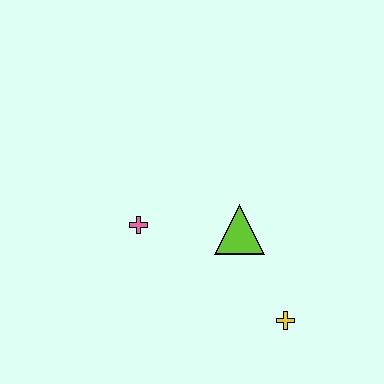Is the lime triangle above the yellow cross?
Yes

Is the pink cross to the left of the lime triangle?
Yes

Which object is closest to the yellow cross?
The lime triangle is closest to the yellow cross.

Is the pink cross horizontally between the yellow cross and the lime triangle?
No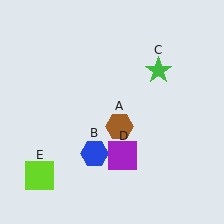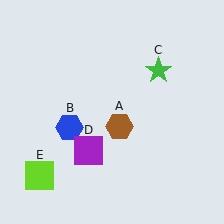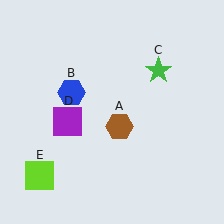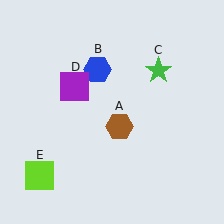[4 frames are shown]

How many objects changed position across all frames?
2 objects changed position: blue hexagon (object B), purple square (object D).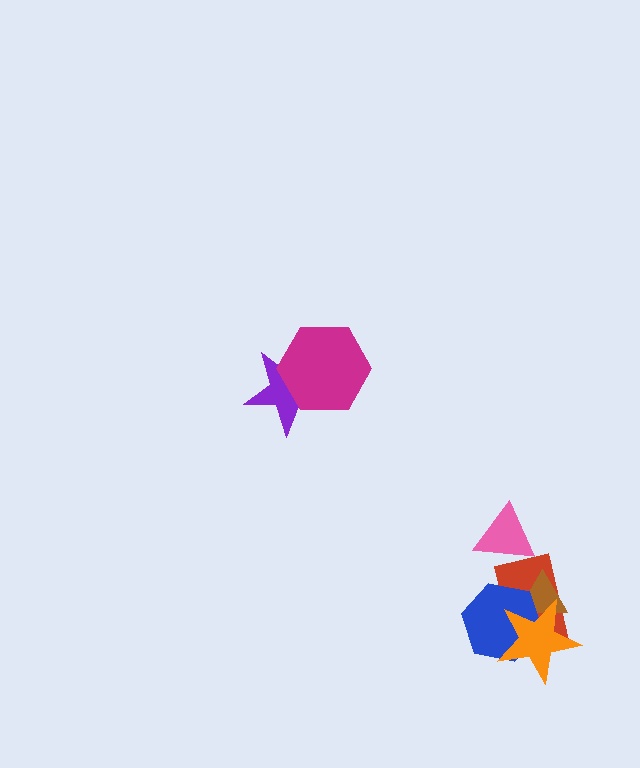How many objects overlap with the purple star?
1 object overlaps with the purple star.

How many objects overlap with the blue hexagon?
3 objects overlap with the blue hexagon.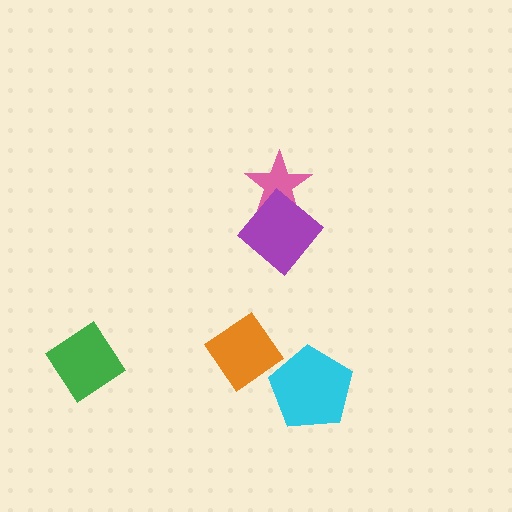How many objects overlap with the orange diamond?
0 objects overlap with the orange diamond.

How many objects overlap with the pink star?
1 object overlaps with the pink star.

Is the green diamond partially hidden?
No, no other shape covers it.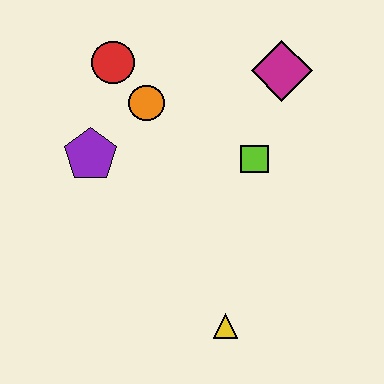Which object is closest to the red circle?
The orange circle is closest to the red circle.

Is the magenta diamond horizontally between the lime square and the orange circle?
No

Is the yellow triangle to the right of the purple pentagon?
Yes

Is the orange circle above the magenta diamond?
No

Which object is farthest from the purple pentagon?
The yellow triangle is farthest from the purple pentagon.